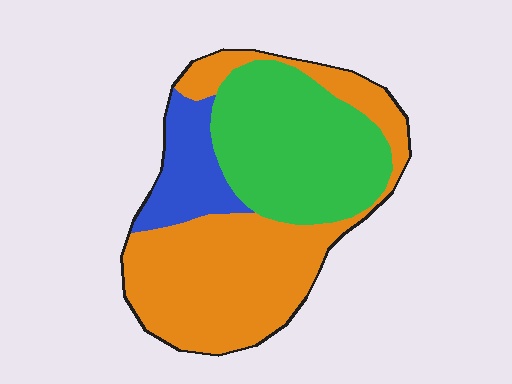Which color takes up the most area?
Orange, at roughly 50%.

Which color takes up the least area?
Blue, at roughly 15%.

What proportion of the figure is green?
Green takes up about three eighths (3/8) of the figure.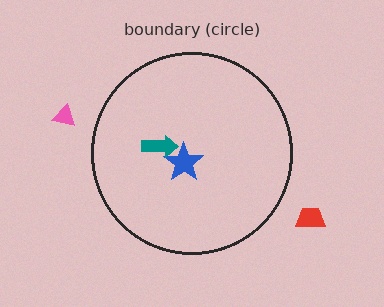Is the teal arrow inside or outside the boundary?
Inside.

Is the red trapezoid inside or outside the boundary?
Outside.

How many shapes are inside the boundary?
2 inside, 2 outside.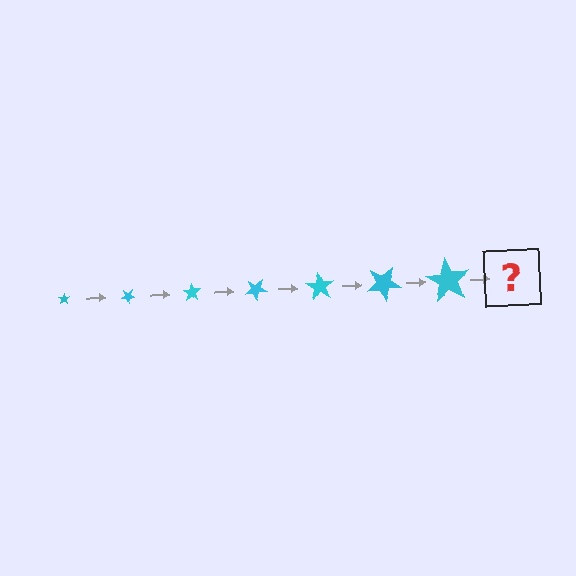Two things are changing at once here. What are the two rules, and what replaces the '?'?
The two rules are that the star grows larger each step and it rotates 35 degrees each step. The '?' should be a star, larger than the previous one and rotated 245 degrees from the start.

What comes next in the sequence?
The next element should be a star, larger than the previous one and rotated 245 degrees from the start.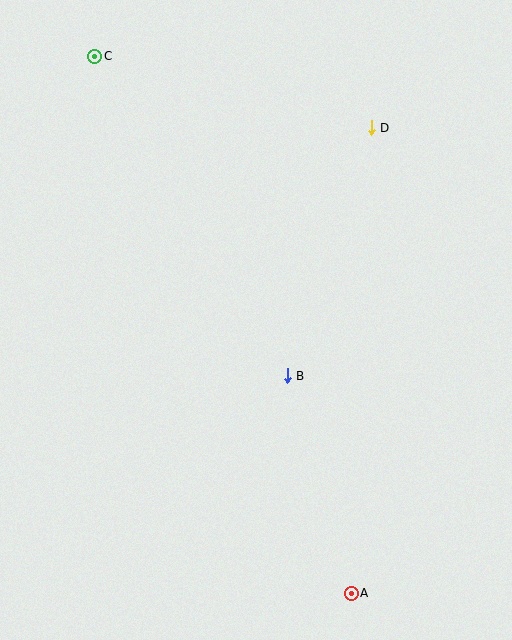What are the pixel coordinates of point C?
Point C is at (95, 56).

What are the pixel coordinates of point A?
Point A is at (351, 593).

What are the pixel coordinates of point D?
Point D is at (371, 128).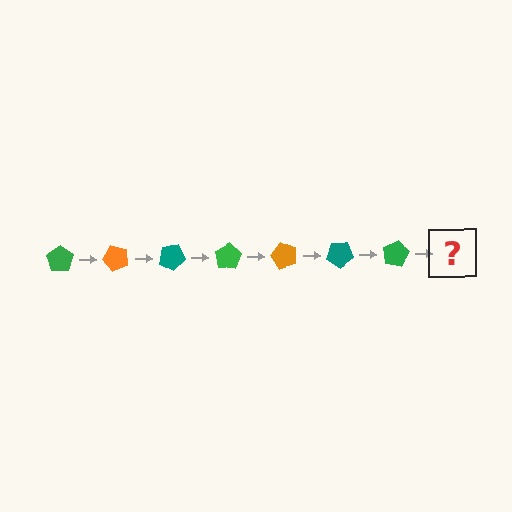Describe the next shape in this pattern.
It should be an orange pentagon, rotated 350 degrees from the start.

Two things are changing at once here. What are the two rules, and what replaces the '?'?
The two rules are that it rotates 50 degrees each step and the color cycles through green, orange, and teal. The '?' should be an orange pentagon, rotated 350 degrees from the start.